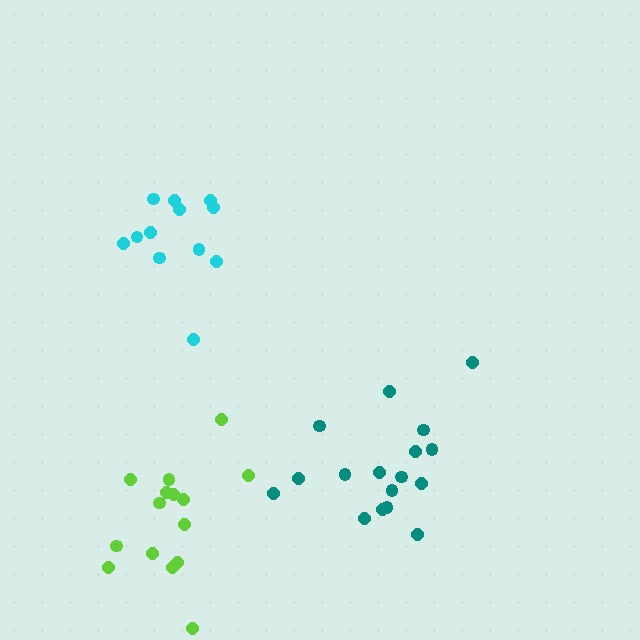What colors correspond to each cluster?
The clusters are colored: lime, cyan, teal.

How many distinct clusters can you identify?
There are 3 distinct clusters.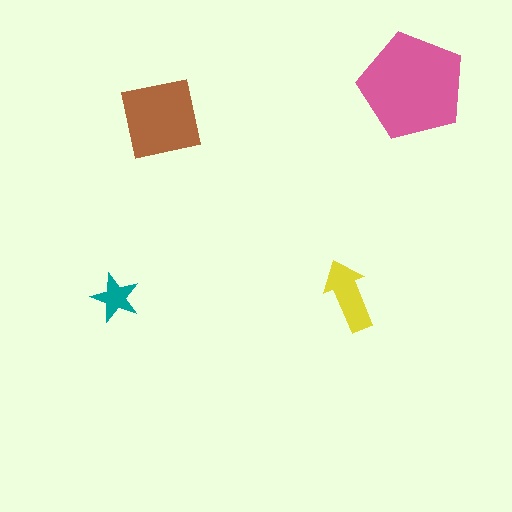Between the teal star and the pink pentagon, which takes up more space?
The pink pentagon.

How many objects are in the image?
There are 4 objects in the image.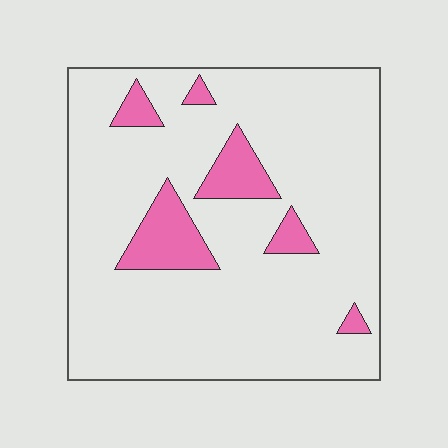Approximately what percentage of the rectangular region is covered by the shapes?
Approximately 15%.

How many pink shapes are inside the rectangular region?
6.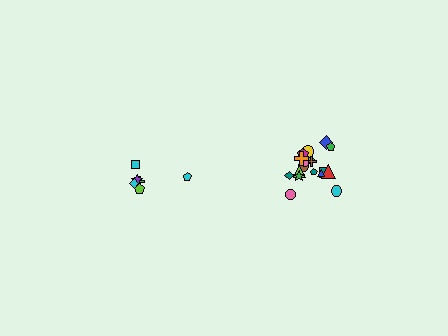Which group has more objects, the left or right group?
The right group.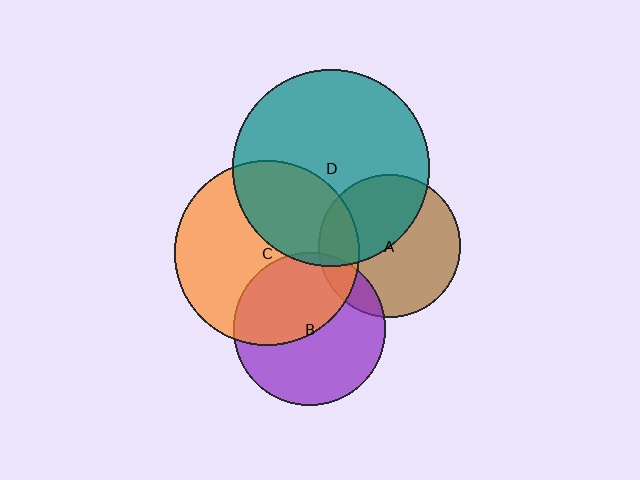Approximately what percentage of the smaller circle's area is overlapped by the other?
Approximately 45%.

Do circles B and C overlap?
Yes.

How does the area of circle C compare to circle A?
Approximately 1.7 times.